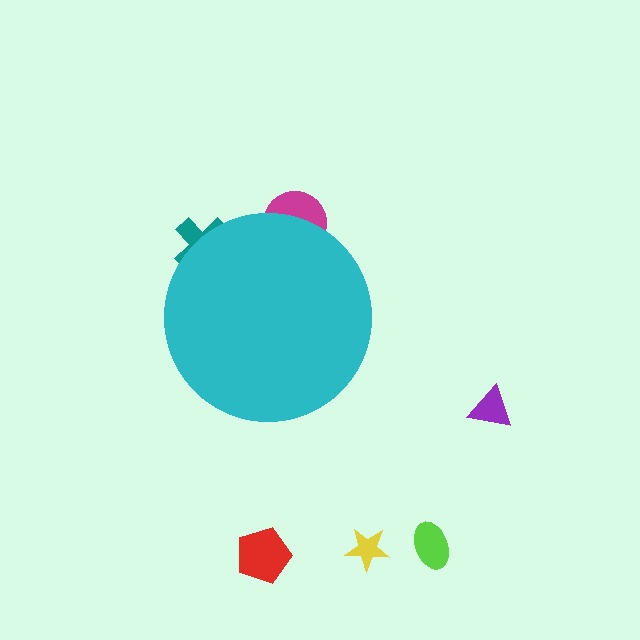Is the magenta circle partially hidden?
Yes, the magenta circle is partially hidden behind the cyan circle.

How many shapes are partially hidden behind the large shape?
2 shapes are partially hidden.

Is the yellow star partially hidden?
No, the yellow star is fully visible.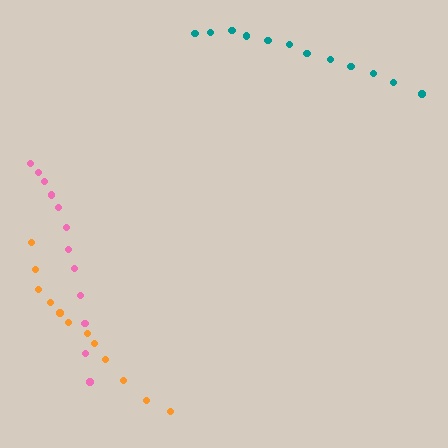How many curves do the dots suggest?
There are 3 distinct paths.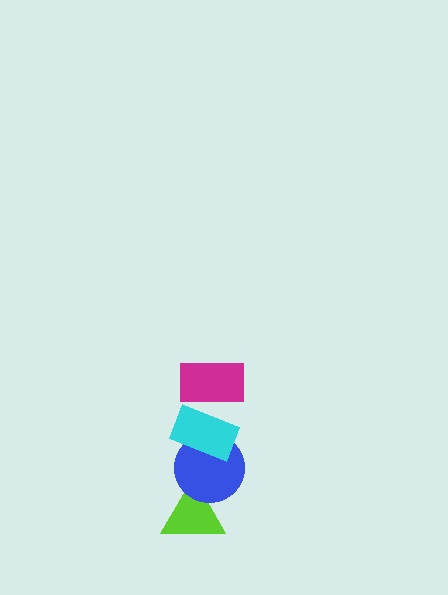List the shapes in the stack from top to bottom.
From top to bottom: the magenta rectangle, the cyan rectangle, the blue circle, the lime triangle.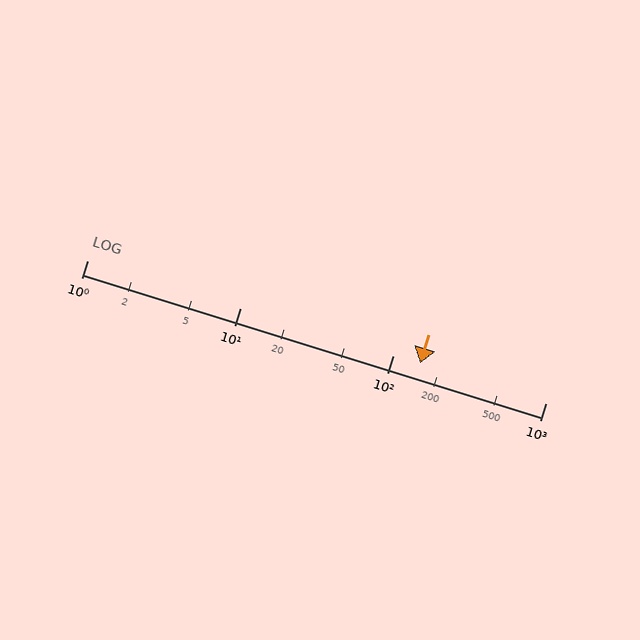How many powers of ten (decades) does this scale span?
The scale spans 3 decades, from 1 to 1000.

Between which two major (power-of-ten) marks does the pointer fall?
The pointer is between 100 and 1000.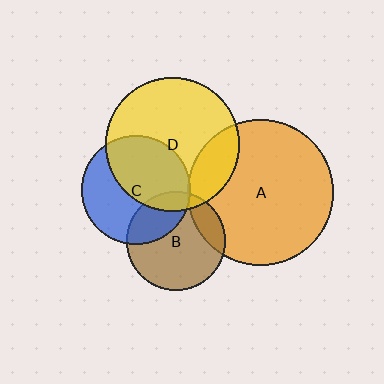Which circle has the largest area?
Circle A (orange).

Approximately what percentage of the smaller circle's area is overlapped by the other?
Approximately 50%.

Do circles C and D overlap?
Yes.